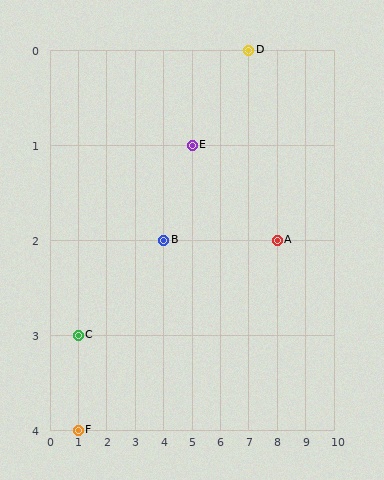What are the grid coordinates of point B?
Point B is at grid coordinates (4, 2).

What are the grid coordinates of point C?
Point C is at grid coordinates (1, 3).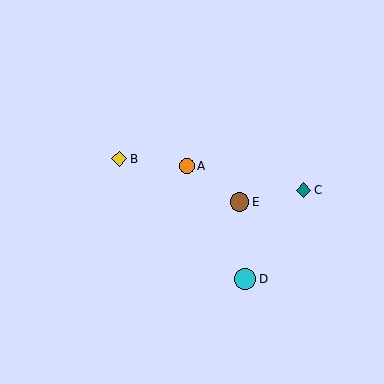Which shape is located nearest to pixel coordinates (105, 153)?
The yellow diamond (labeled B) at (119, 159) is nearest to that location.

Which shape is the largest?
The cyan circle (labeled D) is the largest.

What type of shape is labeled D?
Shape D is a cyan circle.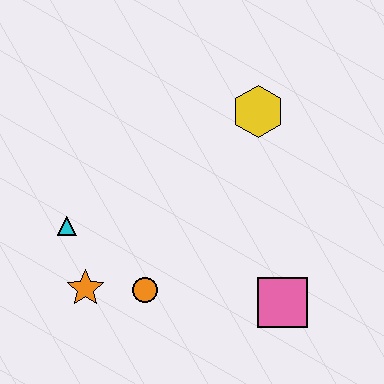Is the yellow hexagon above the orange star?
Yes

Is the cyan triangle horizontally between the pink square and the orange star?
No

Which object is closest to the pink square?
The orange circle is closest to the pink square.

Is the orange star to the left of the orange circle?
Yes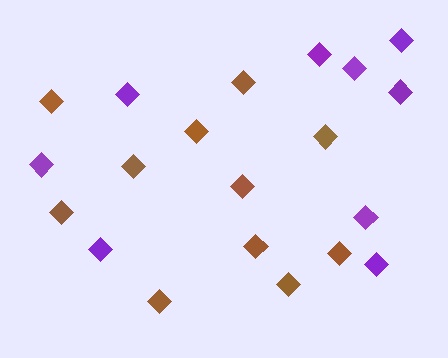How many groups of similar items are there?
There are 2 groups: one group of purple diamonds (9) and one group of brown diamonds (11).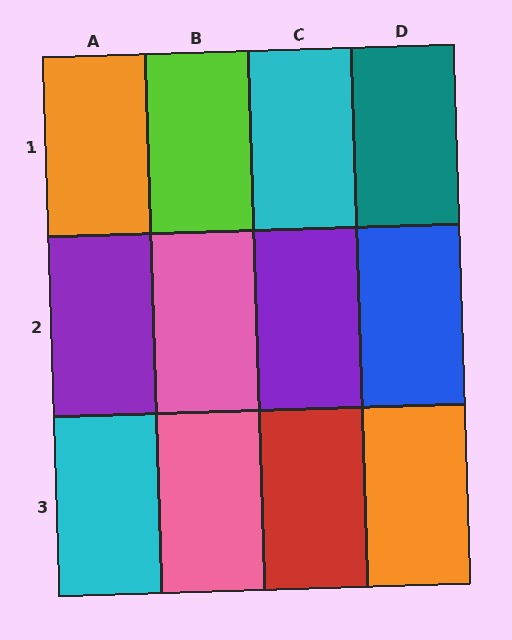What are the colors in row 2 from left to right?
Purple, pink, purple, blue.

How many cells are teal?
1 cell is teal.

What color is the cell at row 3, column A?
Cyan.